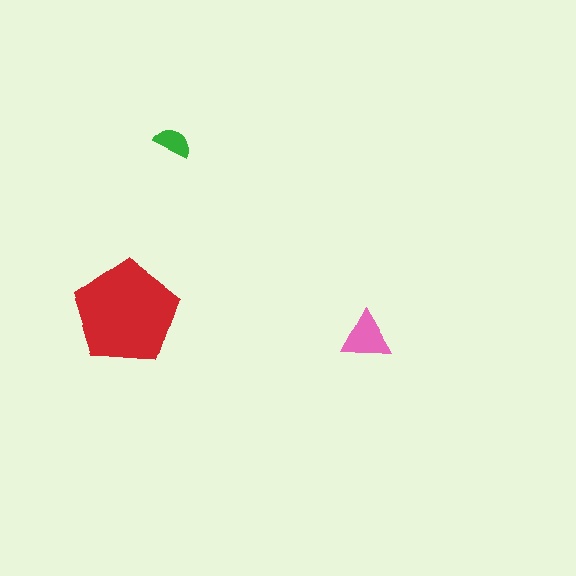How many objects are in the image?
There are 3 objects in the image.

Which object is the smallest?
The green semicircle.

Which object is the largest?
The red pentagon.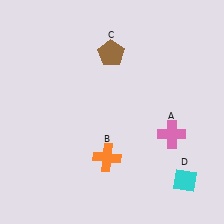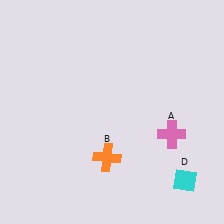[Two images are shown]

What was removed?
The brown pentagon (C) was removed in Image 2.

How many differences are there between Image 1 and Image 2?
There is 1 difference between the two images.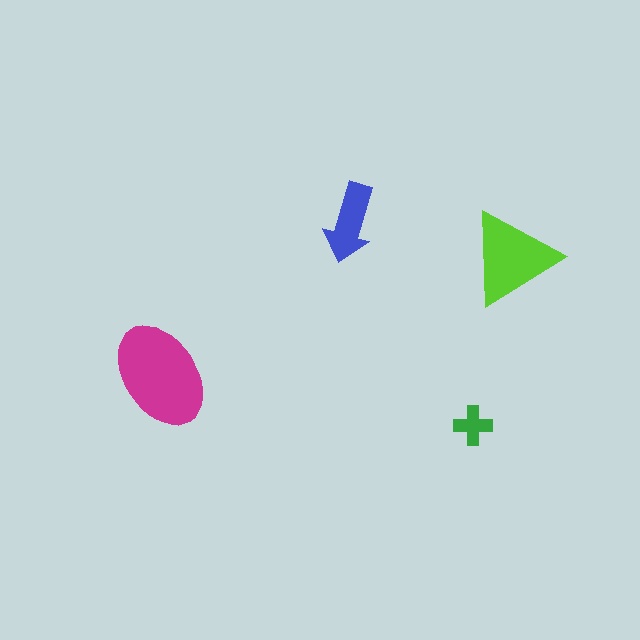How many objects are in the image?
There are 4 objects in the image.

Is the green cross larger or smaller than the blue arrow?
Smaller.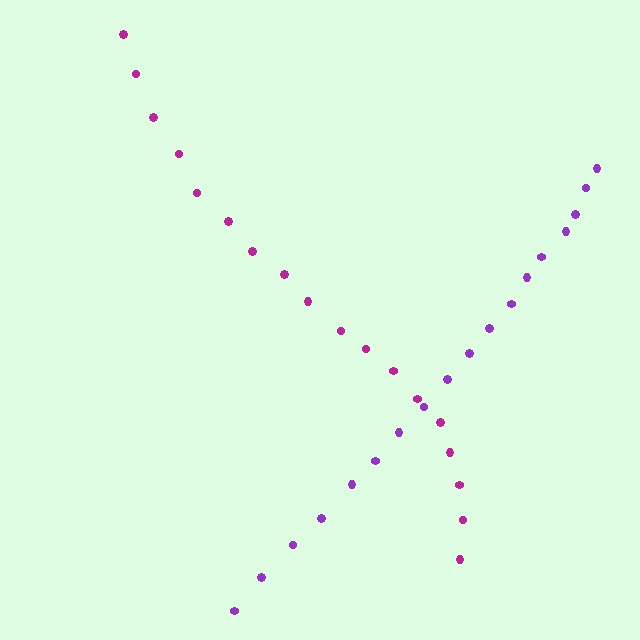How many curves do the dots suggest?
There are 2 distinct paths.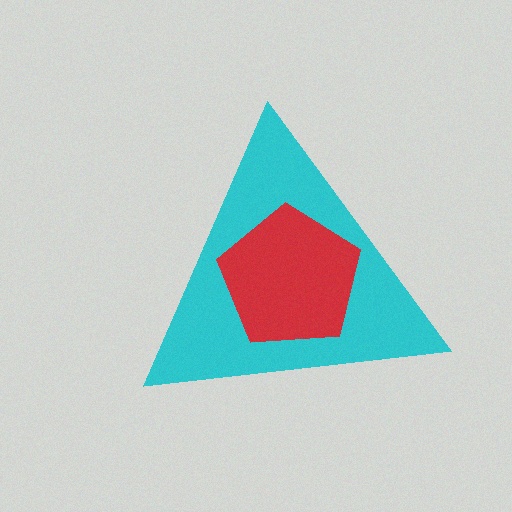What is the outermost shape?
The cyan triangle.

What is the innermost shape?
The red pentagon.